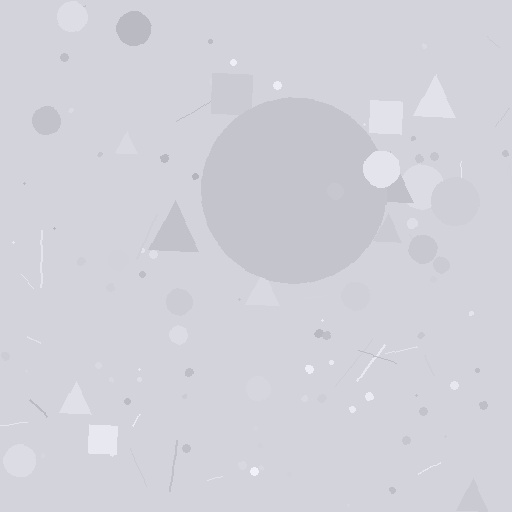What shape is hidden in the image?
A circle is hidden in the image.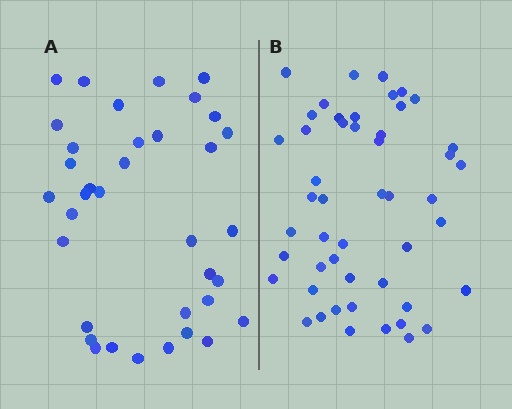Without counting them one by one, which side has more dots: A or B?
Region B (the right region) has more dots.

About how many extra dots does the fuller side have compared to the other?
Region B has approximately 15 more dots than region A.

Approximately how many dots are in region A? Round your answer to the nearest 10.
About 40 dots. (The exact count is 36, which rounds to 40.)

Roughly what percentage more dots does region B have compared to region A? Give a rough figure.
About 35% more.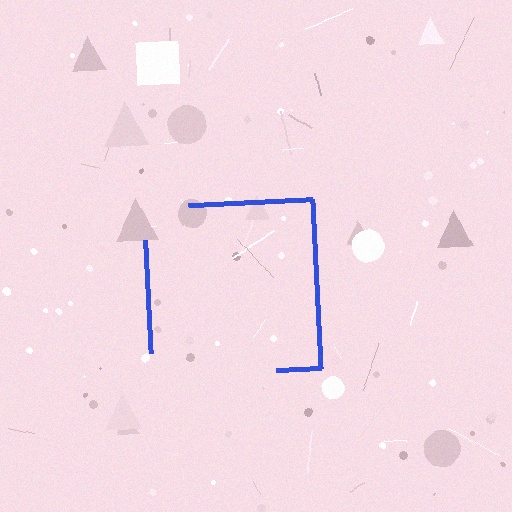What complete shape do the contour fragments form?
The contour fragments form a square.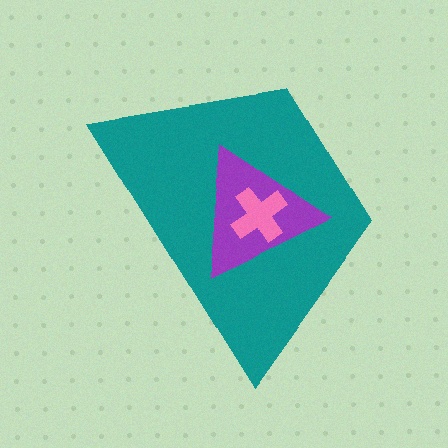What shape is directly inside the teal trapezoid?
The purple triangle.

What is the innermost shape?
The pink cross.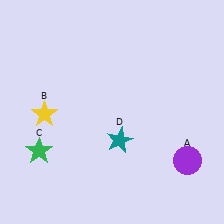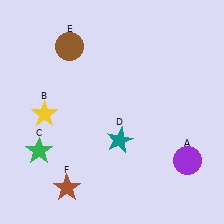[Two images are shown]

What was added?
A brown circle (E), a brown star (F) were added in Image 2.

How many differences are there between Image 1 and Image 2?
There are 2 differences between the two images.